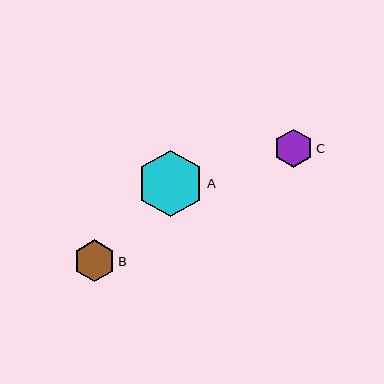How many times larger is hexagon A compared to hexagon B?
Hexagon A is approximately 1.6 times the size of hexagon B.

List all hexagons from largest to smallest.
From largest to smallest: A, B, C.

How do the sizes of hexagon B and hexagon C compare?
Hexagon B and hexagon C are approximately the same size.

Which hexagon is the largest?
Hexagon A is the largest with a size of approximately 67 pixels.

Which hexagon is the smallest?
Hexagon C is the smallest with a size of approximately 38 pixels.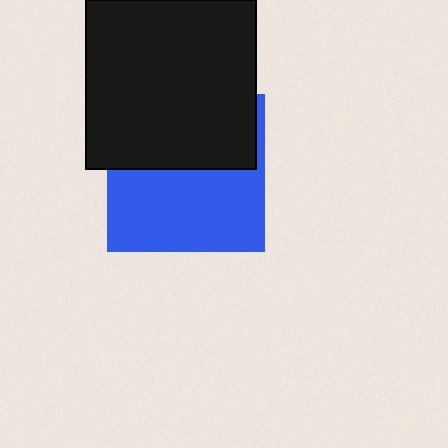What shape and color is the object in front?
The object in front is a black square.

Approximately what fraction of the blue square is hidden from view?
Roughly 46% of the blue square is hidden behind the black square.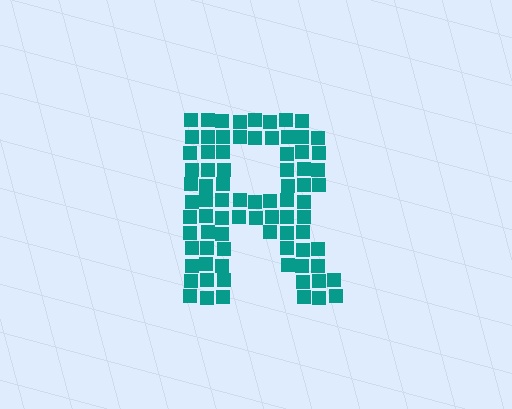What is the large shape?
The large shape is the letter R.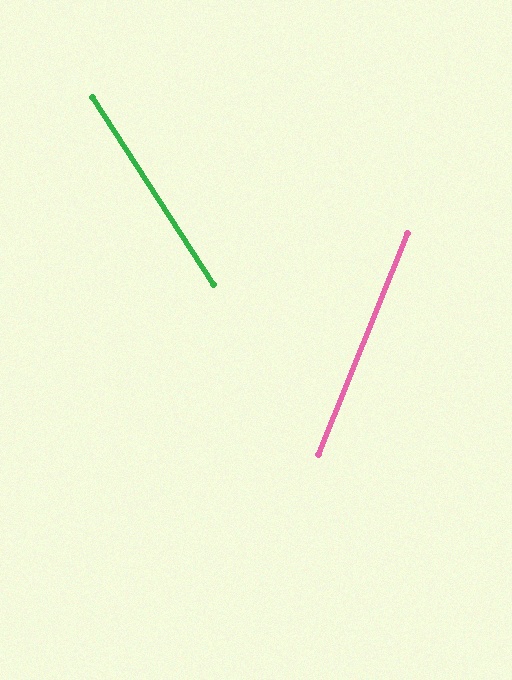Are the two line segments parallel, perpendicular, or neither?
Neither parallel nor perpendicular — they differ by about 55°.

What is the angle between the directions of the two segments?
Approximately 55 degrees.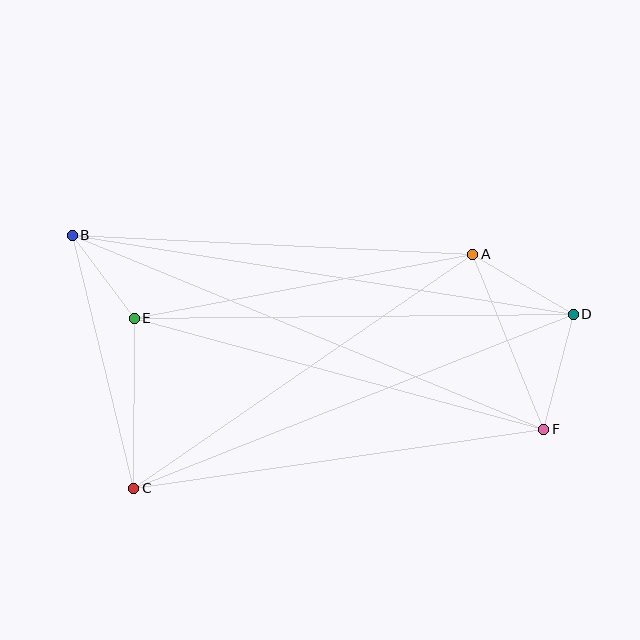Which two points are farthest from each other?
Points B and F are farthest from each other.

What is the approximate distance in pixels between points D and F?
The distance between D and F is approximately 119 pixels.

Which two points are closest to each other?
Points B and E are closest to each other.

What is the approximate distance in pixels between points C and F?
The distance between C and F is approximately 414 pixels.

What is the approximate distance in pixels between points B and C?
The distance between B and C is approximately 261 pixels.